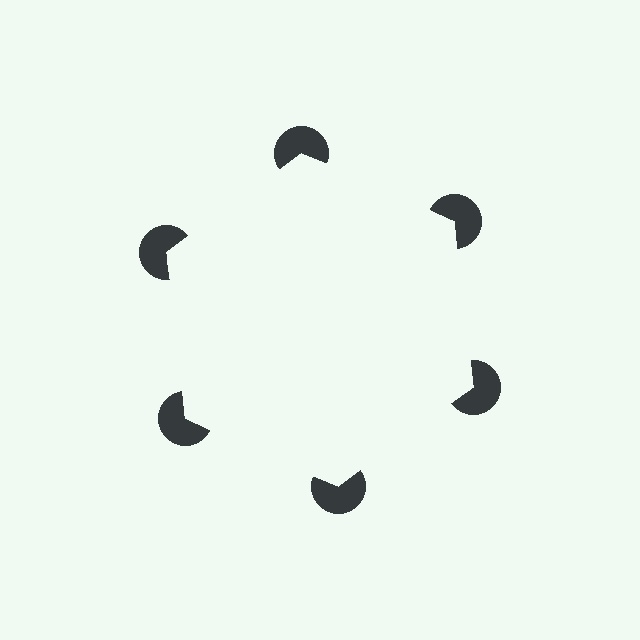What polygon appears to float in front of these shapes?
An illusory hexagon — its edges are inferred from the aligned wedge cuts in the pac-man discs, not physically drawn.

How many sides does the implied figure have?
6 sides.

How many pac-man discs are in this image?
There are 6 — one at each vertex of the illusory hexagon.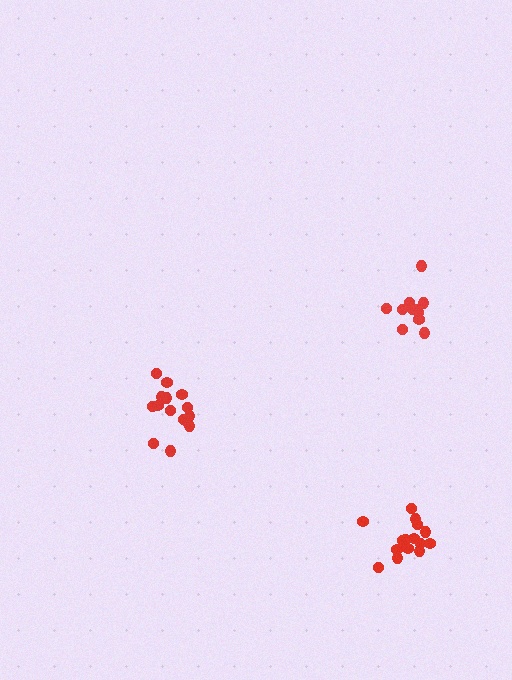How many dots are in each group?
Group 1: 16 dots, Group 2: 15 dots, Group 3: 11 dots (42 total).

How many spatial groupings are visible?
There are 3 spatial groupings.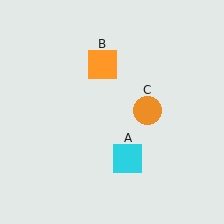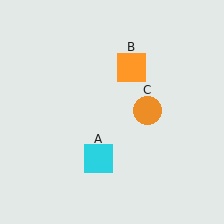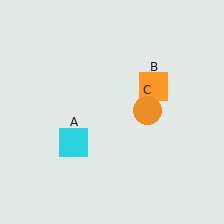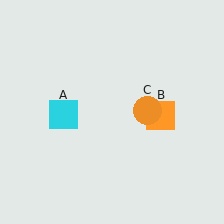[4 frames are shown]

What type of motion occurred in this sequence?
The cyan square (object A), orange square (object B) rotated clockwise around the center of the scene.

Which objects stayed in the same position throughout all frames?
Orange circle (object C) remained stationary.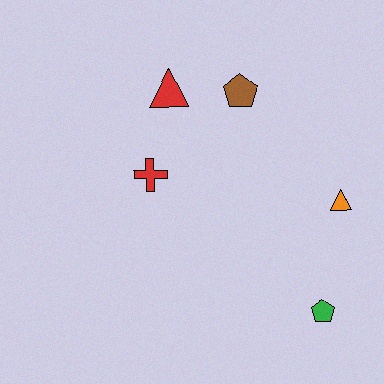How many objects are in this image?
There are 5 objects.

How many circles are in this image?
There are no circles.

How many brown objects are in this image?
There is 1 brown object.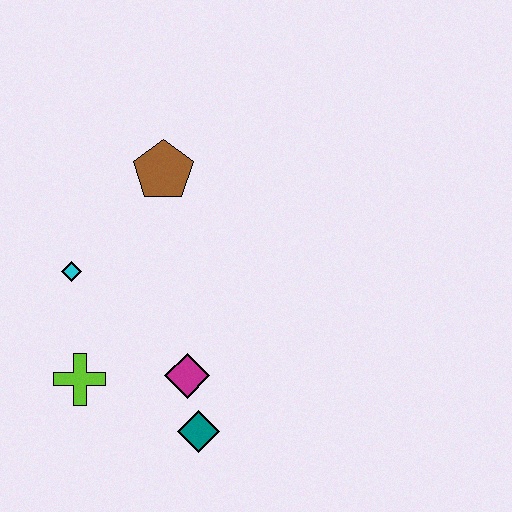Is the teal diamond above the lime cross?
No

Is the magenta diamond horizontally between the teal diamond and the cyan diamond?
Yes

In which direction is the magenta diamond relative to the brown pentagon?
The magenta diamond is below the brown pentagon.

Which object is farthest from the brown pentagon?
The teal diamond is farthest from the brown pentagon.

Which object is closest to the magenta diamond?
The teal diamond is closest to the magenta diamond.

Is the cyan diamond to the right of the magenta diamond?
No